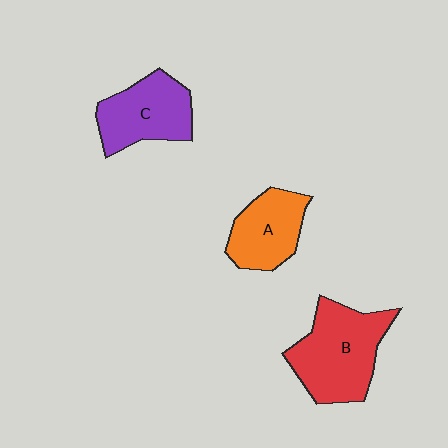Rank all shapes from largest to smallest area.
From largest to smallest: B (red), C (purple), A (orange).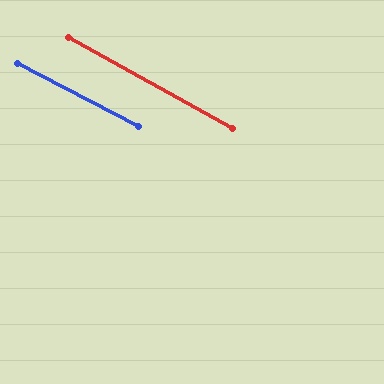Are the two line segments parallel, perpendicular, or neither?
Parallel — their directions differ by only 1.6°.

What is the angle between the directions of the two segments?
Approximately 2 degrees.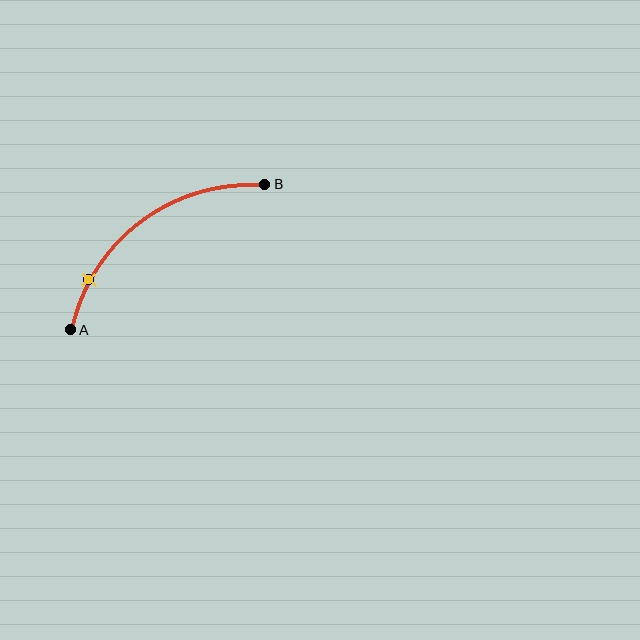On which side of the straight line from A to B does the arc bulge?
The arc bulges above and to the left of the straight line connecting A and B.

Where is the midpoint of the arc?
The arc midpoint is the point on the curve farthest from the straight line joining A and B. It sits above and to the left of that line.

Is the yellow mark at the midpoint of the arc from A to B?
No. The yellow mark lies on the arc but is closer to endpoint A. The arc midpoint would be at the point on the curve equidistant along the arc from both A and B.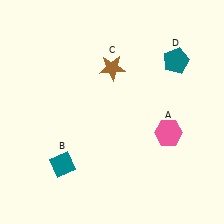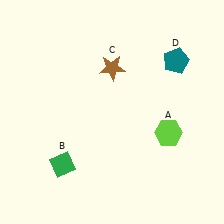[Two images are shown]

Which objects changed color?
A changed from pink to lime. B changed from teal to green.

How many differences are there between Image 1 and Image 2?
There are 2 differences between the two images.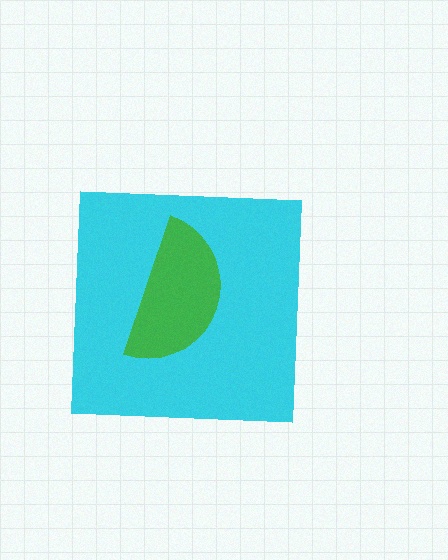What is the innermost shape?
The green semicircle.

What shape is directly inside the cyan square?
The green semicircle.